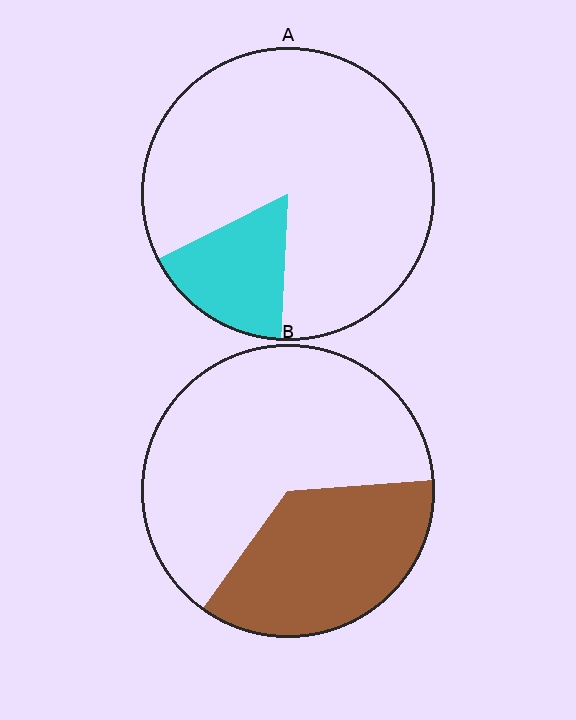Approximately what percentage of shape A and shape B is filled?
A is approximately 15% and B is approximately 35%.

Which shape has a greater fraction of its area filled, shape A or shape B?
Shape B.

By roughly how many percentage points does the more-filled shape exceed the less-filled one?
By roughly 20 percentage points (B over A).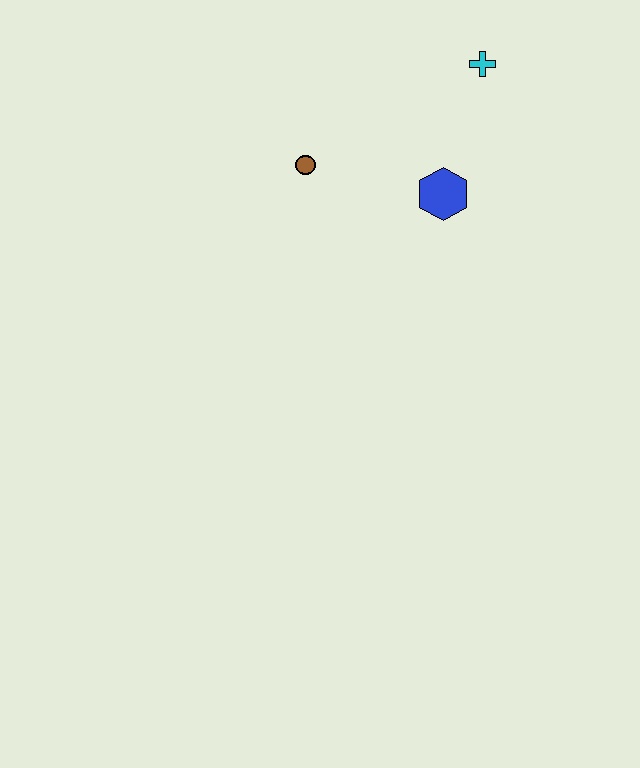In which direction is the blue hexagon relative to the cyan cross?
The blue hexagon is below the cyan cross.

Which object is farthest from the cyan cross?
The brown circle is farthest from the cyan cross.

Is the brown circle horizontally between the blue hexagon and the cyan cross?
No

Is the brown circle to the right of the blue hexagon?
No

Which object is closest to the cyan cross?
The blue hexagon is closest to the cyan cross.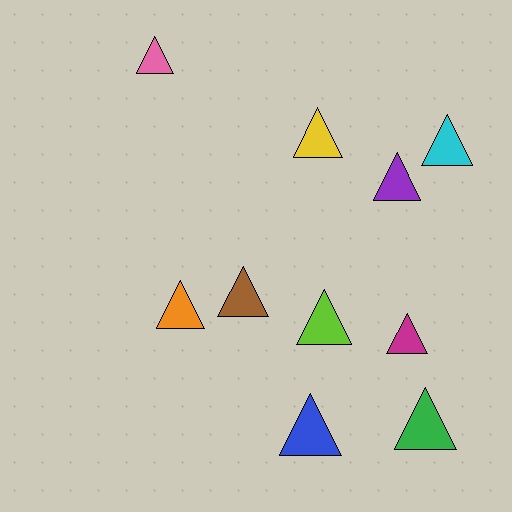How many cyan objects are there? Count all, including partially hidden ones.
There is 1 cyan object.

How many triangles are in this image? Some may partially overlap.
There are 10 triangles.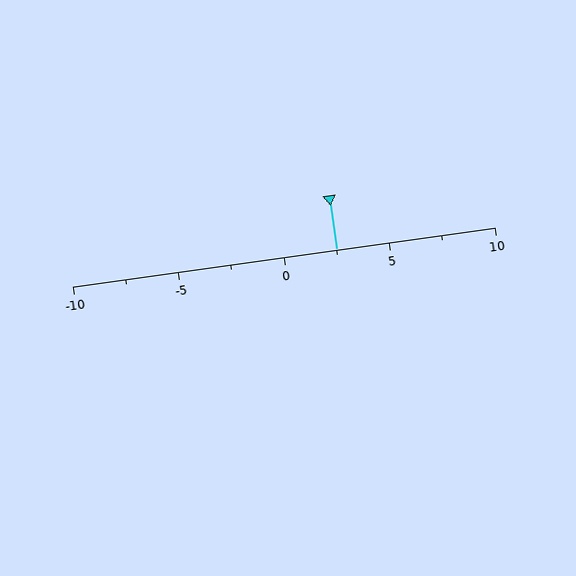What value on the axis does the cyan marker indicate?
The marker indicates approximately 2.5.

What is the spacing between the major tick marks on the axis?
The major ticks are spaced 5 apart.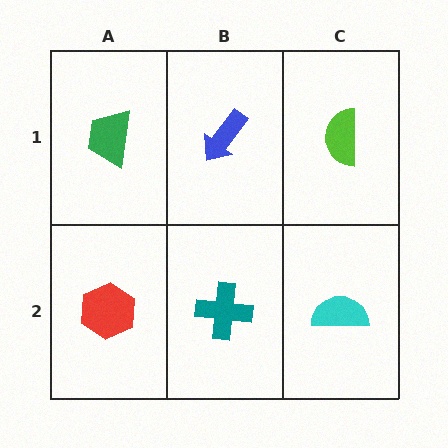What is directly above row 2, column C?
A lime semicircle.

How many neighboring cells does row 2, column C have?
2.